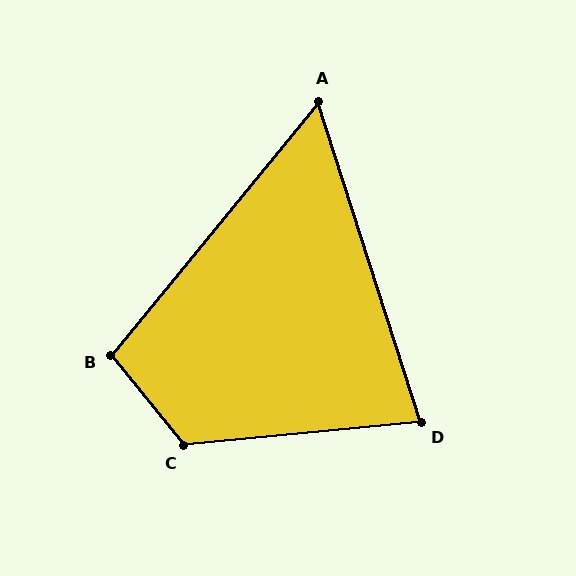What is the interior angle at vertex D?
Approximately 78 degrees (acute).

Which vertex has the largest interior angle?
C, at approximately 123 degrees.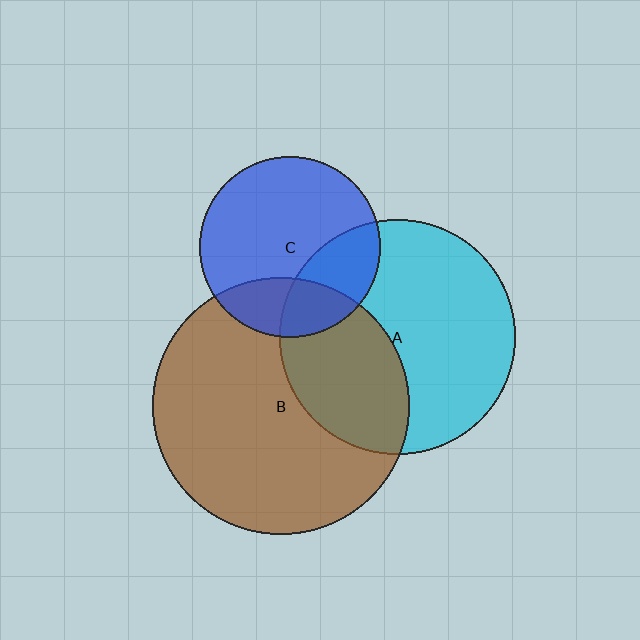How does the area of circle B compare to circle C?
Approximately 2.0 times.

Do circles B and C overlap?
Yes.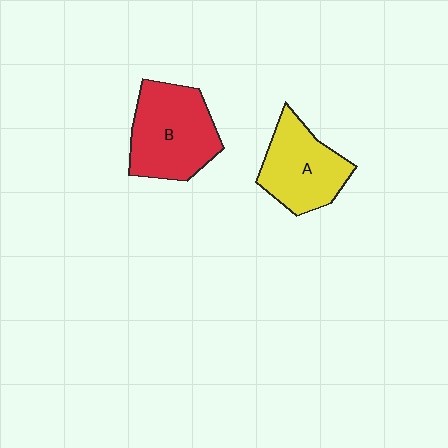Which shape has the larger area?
Shape B (red).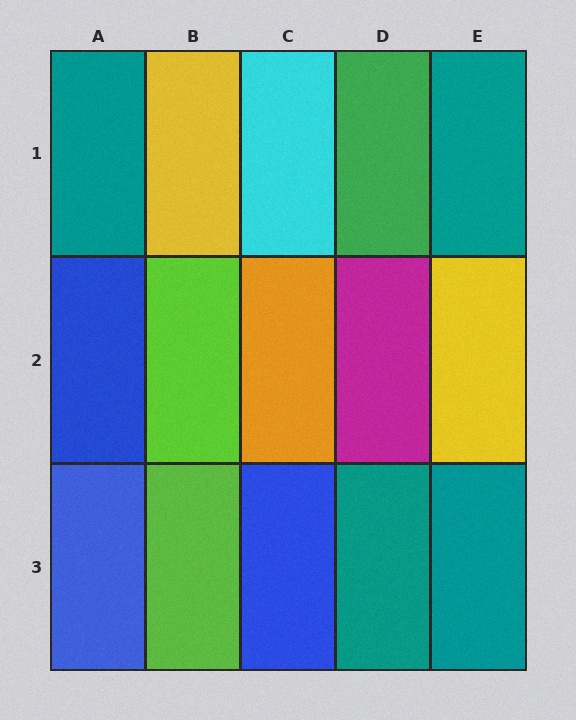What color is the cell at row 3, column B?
Lime.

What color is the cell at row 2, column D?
Magenta.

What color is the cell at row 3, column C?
Blue.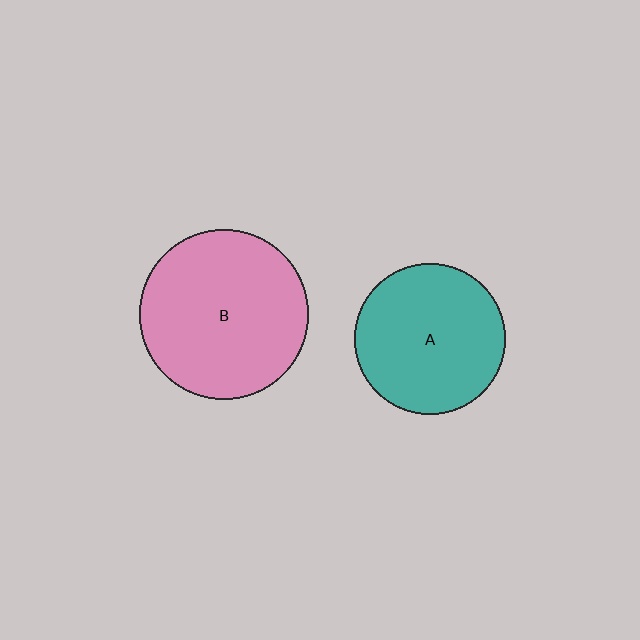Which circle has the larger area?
Circle B (pink).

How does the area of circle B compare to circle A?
Approximately 1.3 times.